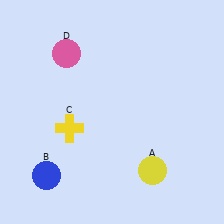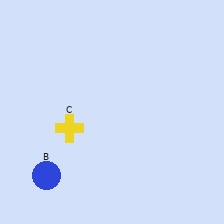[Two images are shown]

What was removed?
The pink circle (D), the yellow circle (A) were removed in Image 2.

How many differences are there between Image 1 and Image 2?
There are 2 differences between the two images.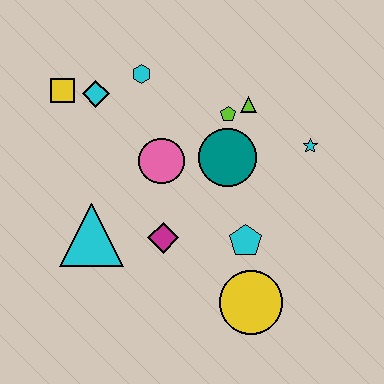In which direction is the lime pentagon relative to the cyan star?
The lime pentagon is to the left of the cyan star.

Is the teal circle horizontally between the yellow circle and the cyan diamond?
Yes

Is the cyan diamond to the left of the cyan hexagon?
Yes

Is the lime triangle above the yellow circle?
Yes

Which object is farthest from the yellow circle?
The yellow square is farthest from the yellow circle.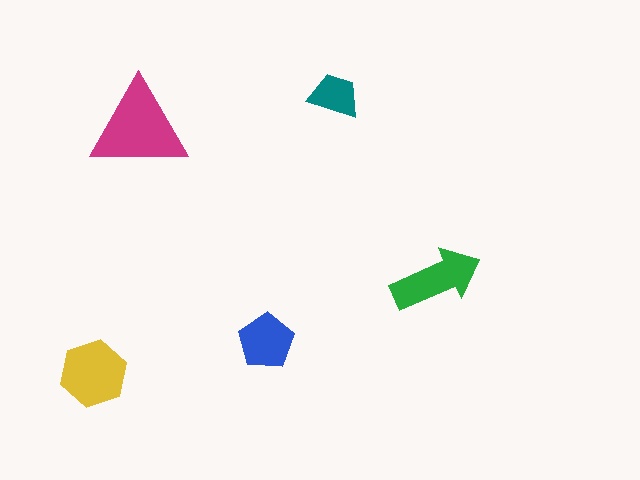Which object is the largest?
The magenta triangle.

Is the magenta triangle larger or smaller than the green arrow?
Larger.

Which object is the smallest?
The teal trapezoid.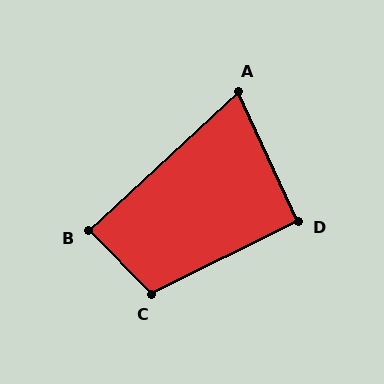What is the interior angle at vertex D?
Approximately 92 degrees (approximately right).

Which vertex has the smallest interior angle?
A, at approximately 72 degrees.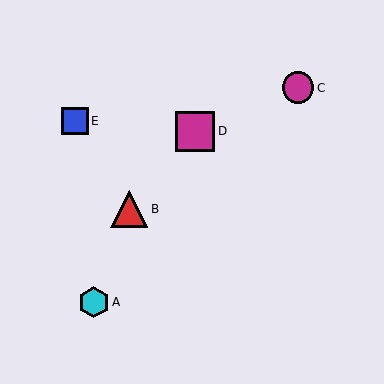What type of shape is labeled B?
Shape B is a red triangle.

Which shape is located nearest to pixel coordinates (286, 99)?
The magenta circle (labeled C) at (298, 88) is nearest to that location.